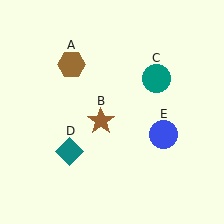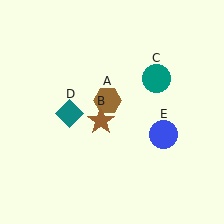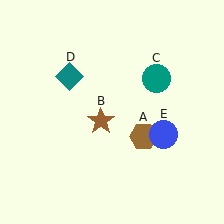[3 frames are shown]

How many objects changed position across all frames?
2 objects changed position: brown hexagon (object A), teal diamond (object D).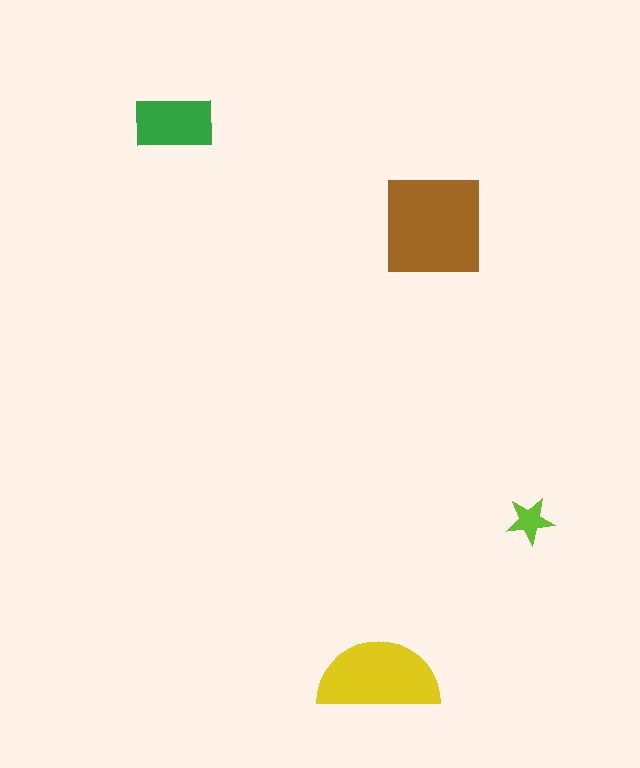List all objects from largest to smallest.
The brown square, the yellow semicircle, the green rectangle, the lime star.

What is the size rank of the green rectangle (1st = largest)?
3rd.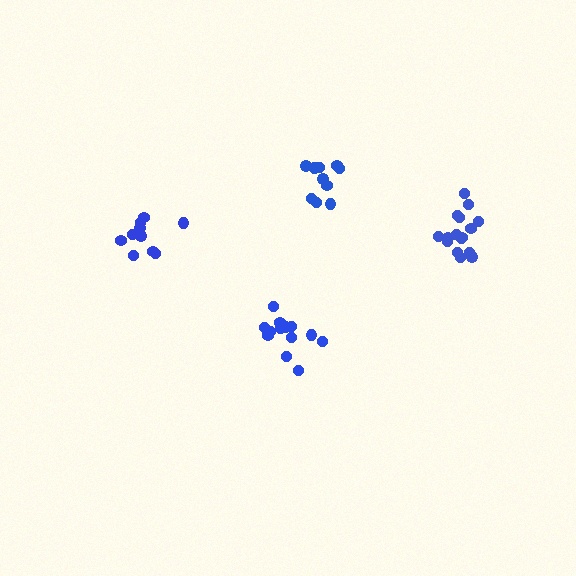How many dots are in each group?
Group 1: 10 dots, Group 2: 11 dots, Group 3: 14 dots, Group 4: 16 dots (51 total).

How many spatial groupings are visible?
There are 4 spatial groupings.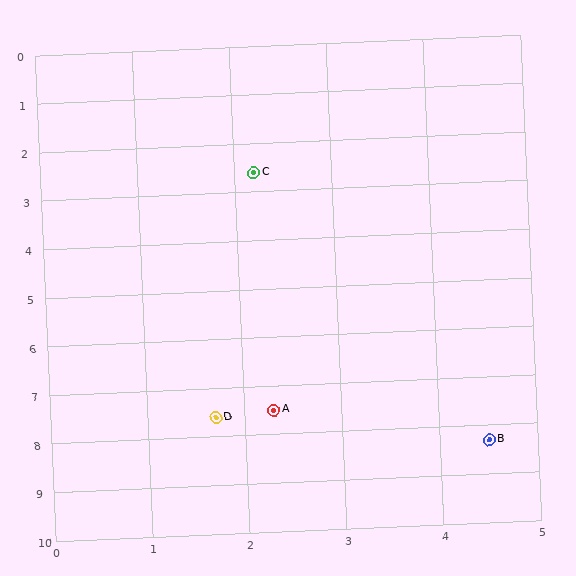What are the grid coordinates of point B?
Point B is at approximately (4.5, 8.3).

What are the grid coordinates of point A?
Point A is at approximately (2.3, 7.5).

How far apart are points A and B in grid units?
Points A and B are about 2.3 grid units apart.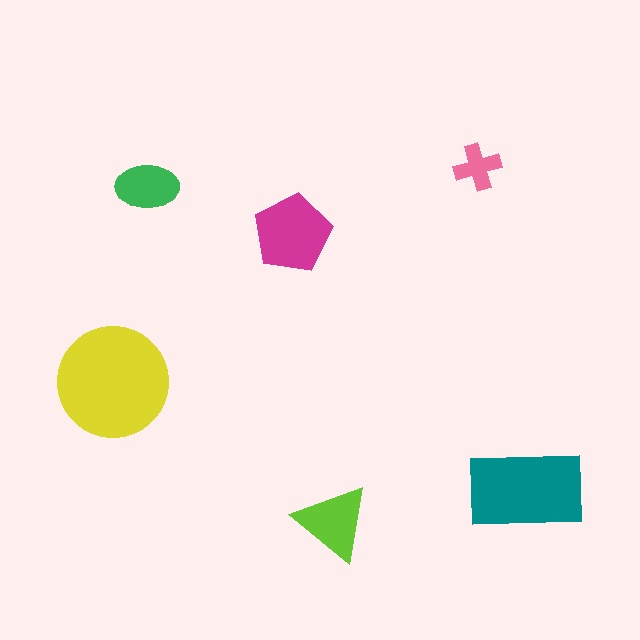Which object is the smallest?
The pink cross.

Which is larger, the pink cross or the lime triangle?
The lime triangle.